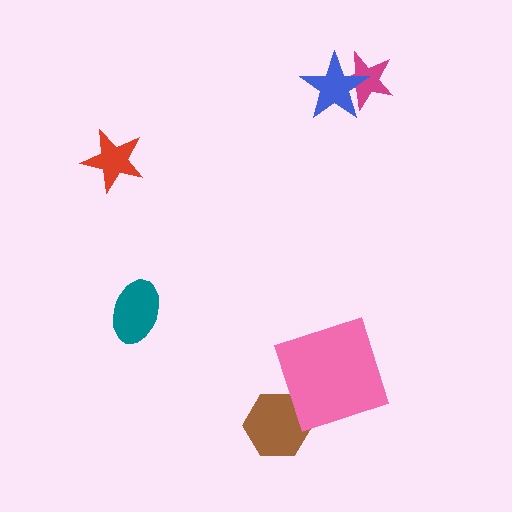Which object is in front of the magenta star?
The blue star is in front of the magenta star.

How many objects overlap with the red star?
0 objects overlap with the red star.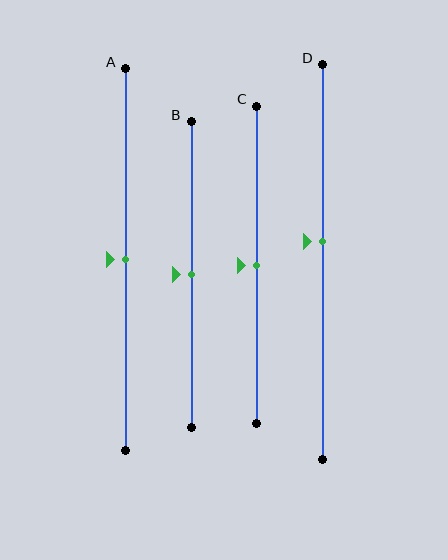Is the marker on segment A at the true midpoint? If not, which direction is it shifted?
Yes, the marker on segment A is at the true midpoint.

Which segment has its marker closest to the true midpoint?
Segment A has its marker closest to the true midpoint.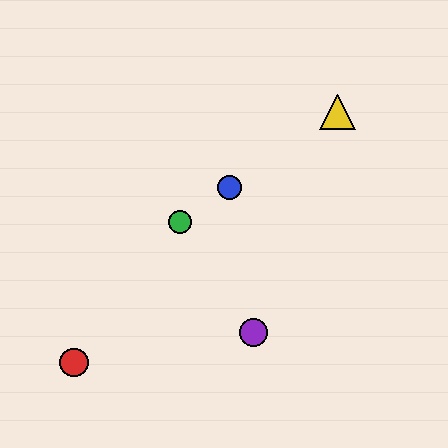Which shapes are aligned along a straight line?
The blue circle, the green circle, the yellow triangle are aligned along a straight line.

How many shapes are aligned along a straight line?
3 shapes (the blue circle, the green circle, the yellow triangle) are aligned along a straight line.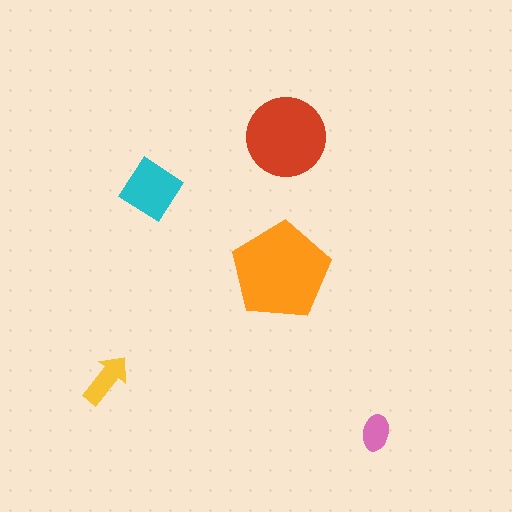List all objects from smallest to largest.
The pink ellipse, the yellow arrow, the cyan diamond, the red circle, the orange pentagon.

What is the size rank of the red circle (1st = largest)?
2nd.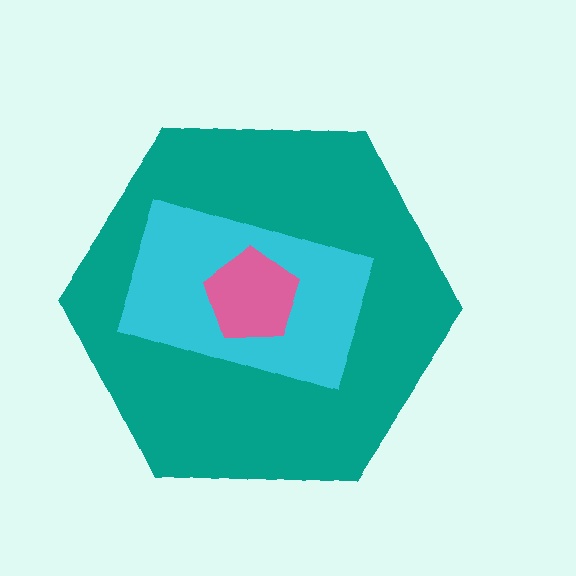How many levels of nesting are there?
3.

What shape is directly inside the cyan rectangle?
The pink pentagon.